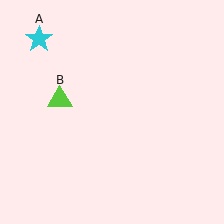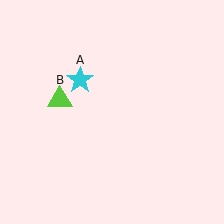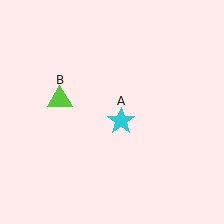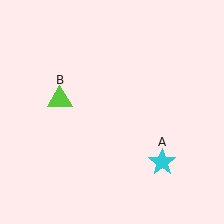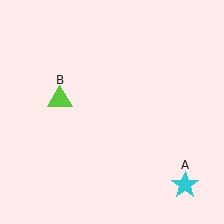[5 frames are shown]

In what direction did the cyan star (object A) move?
The cyan star (object A) moved down and to the right.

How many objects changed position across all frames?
1 object changed position: cyan star (object A).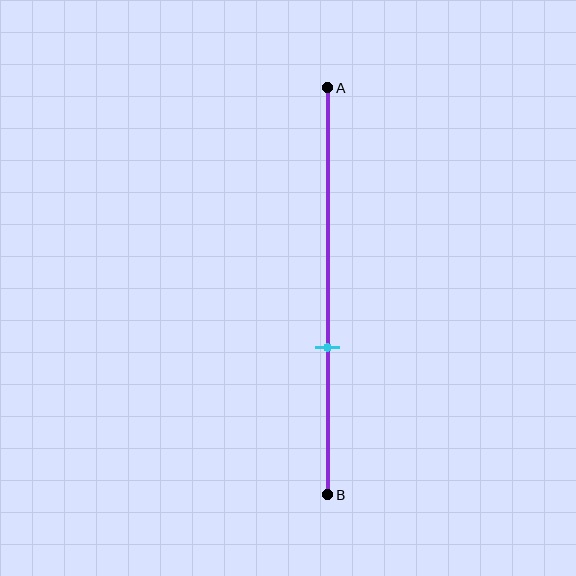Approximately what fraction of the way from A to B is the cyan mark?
The cyan mark is approximately 65% of the way from A to B.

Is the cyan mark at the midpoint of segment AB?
No, the mark is at about 65% from A, not at the 50% midpoint.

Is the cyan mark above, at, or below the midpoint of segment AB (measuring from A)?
The cyan mark is below the midpoint of segment AB.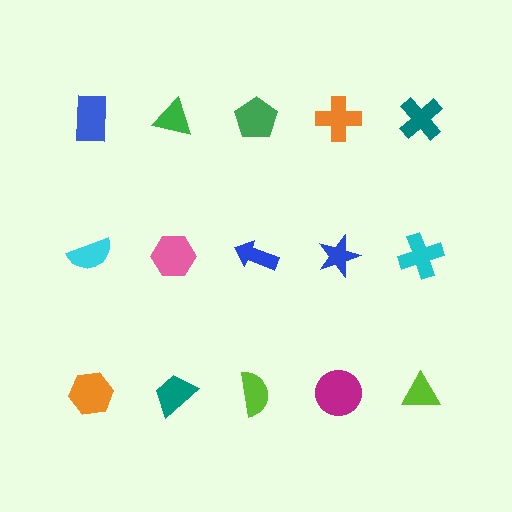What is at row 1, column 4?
An orange cross.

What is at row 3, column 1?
An orange hexagon.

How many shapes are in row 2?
5 shapes.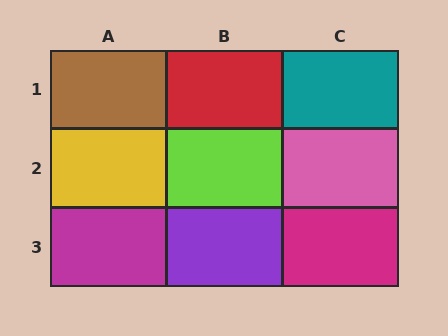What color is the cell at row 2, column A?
Yellow.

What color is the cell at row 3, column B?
Purple.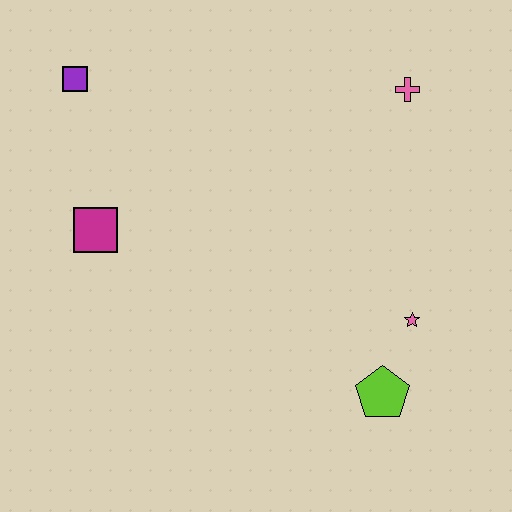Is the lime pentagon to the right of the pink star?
No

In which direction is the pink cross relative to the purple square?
The pink cross is to the right of the purple square.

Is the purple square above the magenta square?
Yes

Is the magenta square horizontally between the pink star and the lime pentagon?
No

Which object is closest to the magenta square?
The purple square is closest to the magenta square.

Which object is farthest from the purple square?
The lime pentagon is farthest from the purple square.